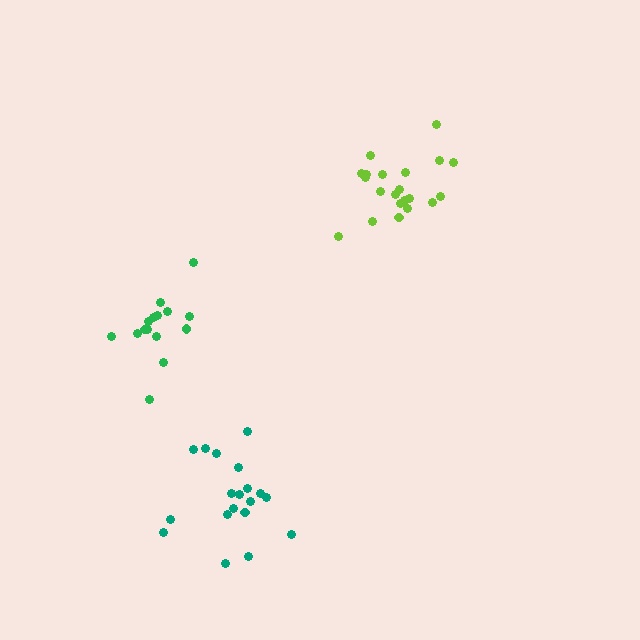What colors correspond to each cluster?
The clusters are colored: green, teal, lime.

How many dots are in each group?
Group 1: 15 dots, Group 2: 19 dots, Group 3: 21 dots (55 total).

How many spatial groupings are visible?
There are 3 spatial groupings.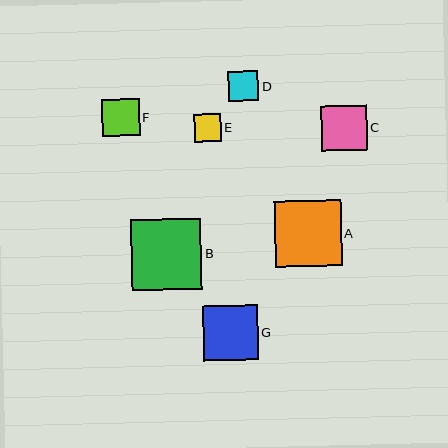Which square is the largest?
Square B is the largest with a size of approximately 70 pixels.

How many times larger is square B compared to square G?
Square B is approximately 1.3 times the size of square G.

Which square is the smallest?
Square E is the smallest with a size of approximately 27 pixels.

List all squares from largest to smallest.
From largest to smallest: B, A, G, C, F, D, E.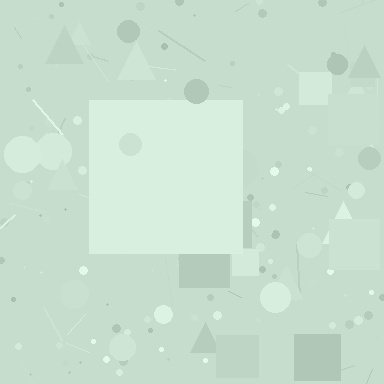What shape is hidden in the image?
A square is hidden in the image.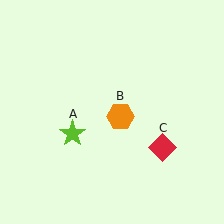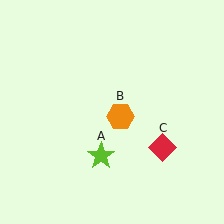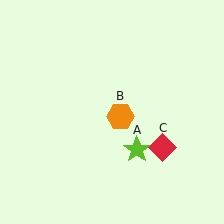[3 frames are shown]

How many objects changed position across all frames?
1 object changed position: lime star (object A).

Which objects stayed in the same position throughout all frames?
Orange hexagon (object B) and red diamond (object C) remained stationary.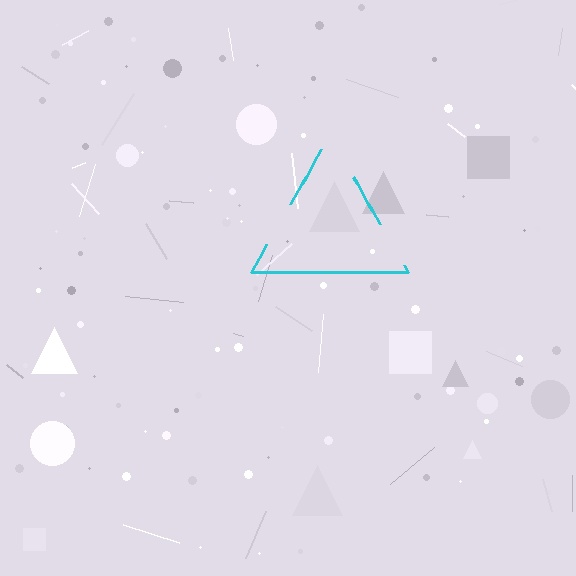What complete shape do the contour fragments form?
The contour fragments form a triangle.